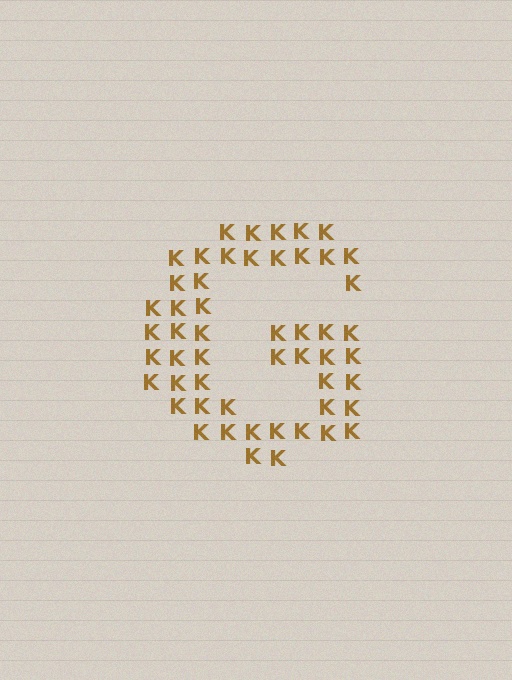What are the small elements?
The small elements are letter K's.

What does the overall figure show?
The overall figure shows the letter G.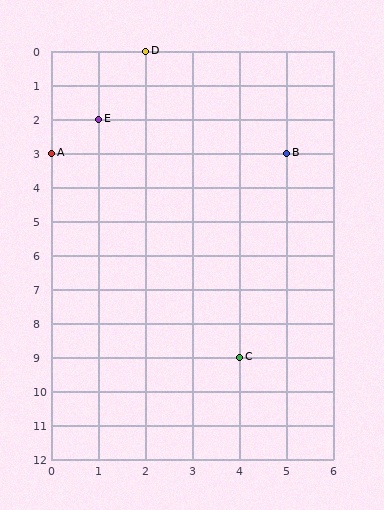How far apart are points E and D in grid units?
Points E and D are 1 column and 2 rows apart (about 2.2 grid units diagonally).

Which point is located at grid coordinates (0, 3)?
Point A is at (0, 3).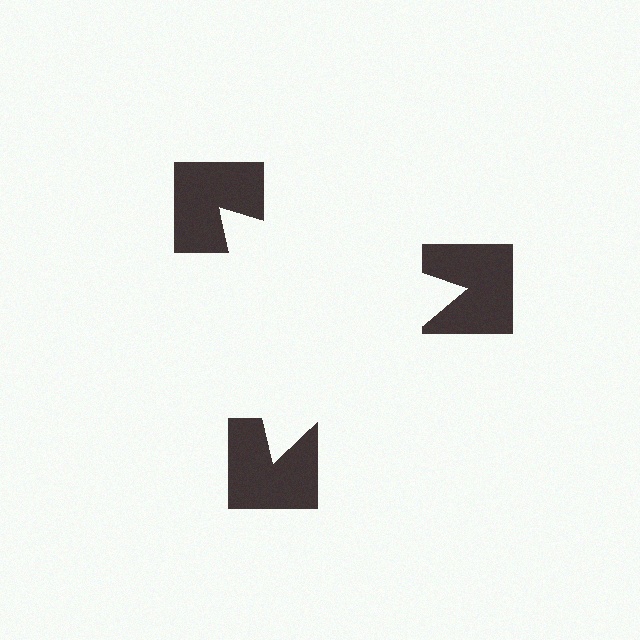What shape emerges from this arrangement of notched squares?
An illusory triangle — its edges are inferred from the aligned wedge cuts in the notched squares, not physically drawn.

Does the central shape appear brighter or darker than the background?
It typically appears slightly brighter than the background, even though no actual brightness change is drawn.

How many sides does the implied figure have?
3 sides.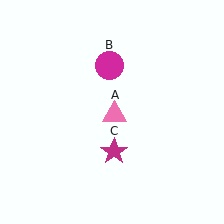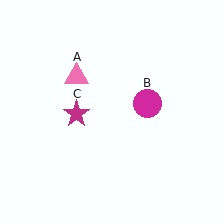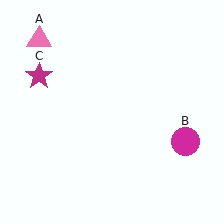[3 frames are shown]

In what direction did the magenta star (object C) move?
The magenta star (object C) moved up and to the left.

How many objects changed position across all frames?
3 objects changed position: pink triangle (object A), magenta circle (object B), magenta star (object C).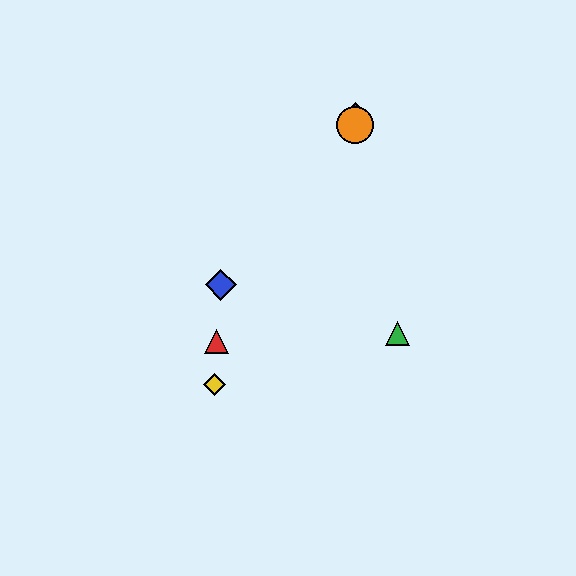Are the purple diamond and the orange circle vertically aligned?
Yes, both are at x≈355.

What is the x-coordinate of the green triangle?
The green triangle is at x≈398.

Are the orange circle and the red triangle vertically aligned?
No, the orange circle is at x≈355 and the red triangle is at x≈217.